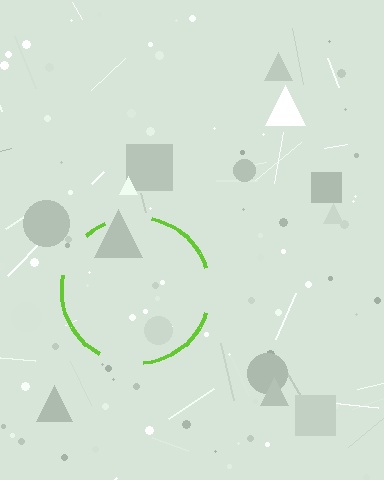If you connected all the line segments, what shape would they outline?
They would outline a circle.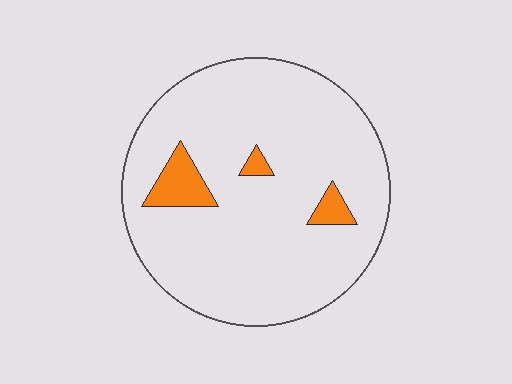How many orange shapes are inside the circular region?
3.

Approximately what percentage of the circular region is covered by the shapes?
Approximately 10%.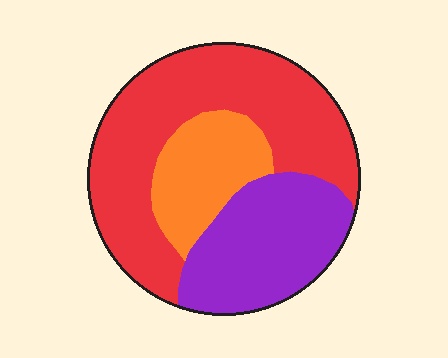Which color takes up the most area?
Red, at roughly 50%.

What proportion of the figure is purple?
Purple covers around 30% of the figure.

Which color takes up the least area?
Orange, at roughly 20%.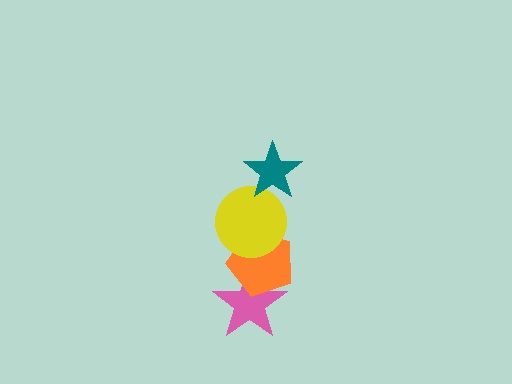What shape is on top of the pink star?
The orange pentagon is on top of the pink star.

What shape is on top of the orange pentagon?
The yellow circle is on top of the orange pentagon.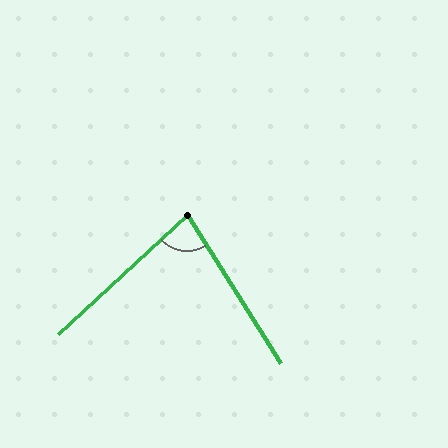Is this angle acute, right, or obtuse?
It is acute.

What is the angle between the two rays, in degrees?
Approximately 80 degrees.